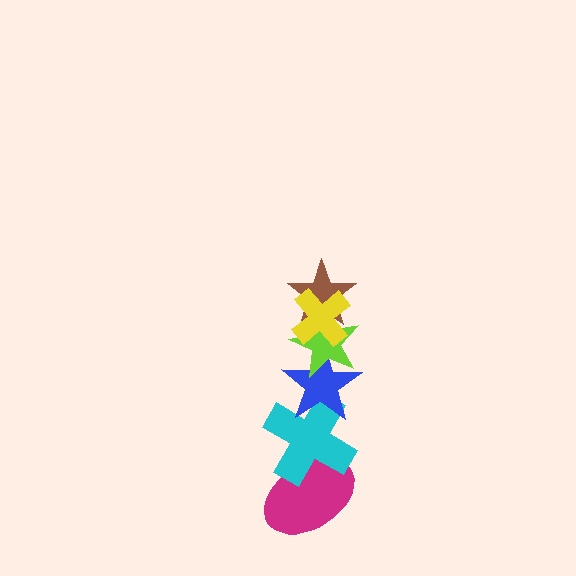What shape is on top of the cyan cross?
The blue star is on top of the cyan cross.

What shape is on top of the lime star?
The brown star is on top of the lime star.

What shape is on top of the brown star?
The yellow cross is on top of the brown star.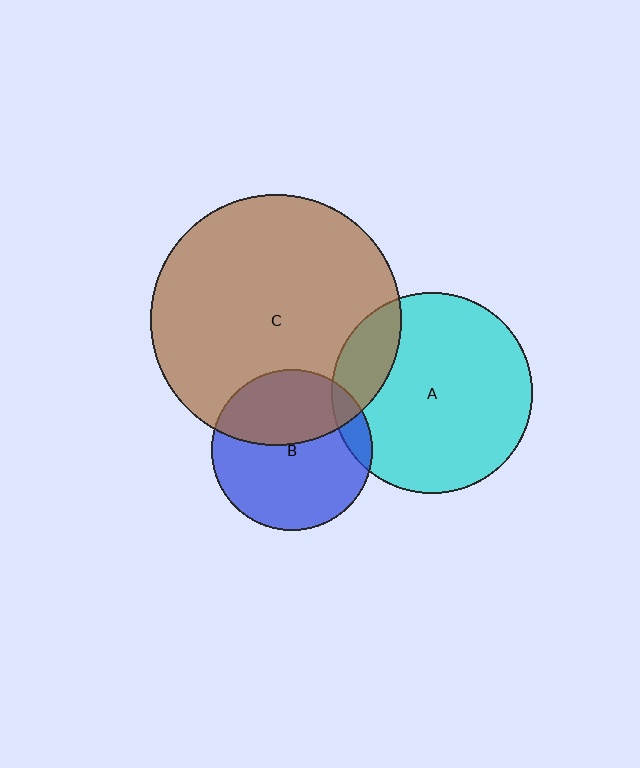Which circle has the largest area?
Circle C (brown).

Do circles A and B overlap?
Yes.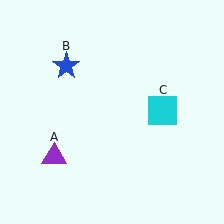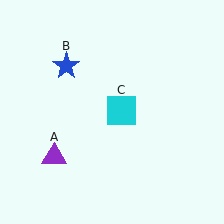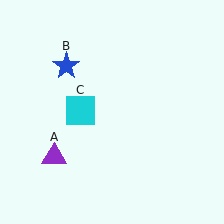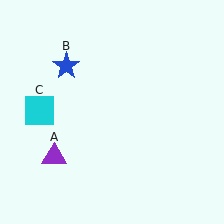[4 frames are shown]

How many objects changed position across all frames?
1 object changed position: cyan square (object C).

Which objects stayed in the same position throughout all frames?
Purple triangle (object A) and blue star (object B) remained stationary.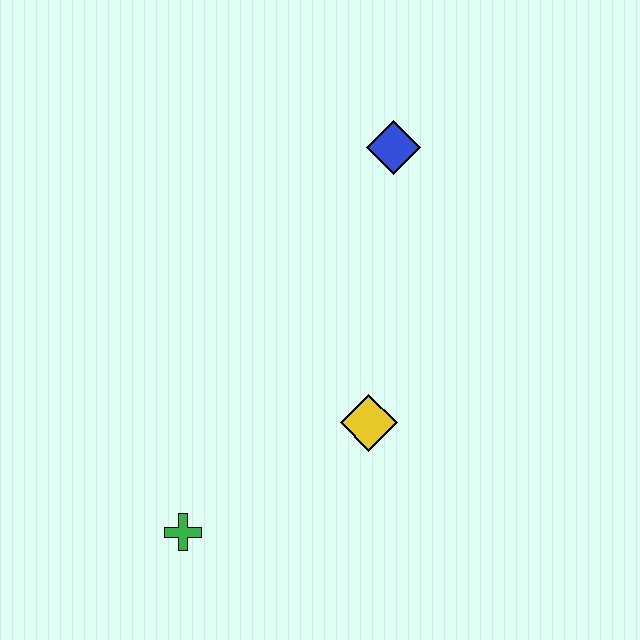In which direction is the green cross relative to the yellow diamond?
The green cross is to the left of the yellow diamond.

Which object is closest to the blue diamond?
The yellow diamond is closest to the blue diamond.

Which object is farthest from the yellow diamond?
The blue diamond is farthest from the yellow diamond.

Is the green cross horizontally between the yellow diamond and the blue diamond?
No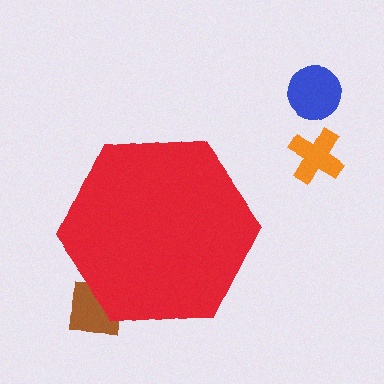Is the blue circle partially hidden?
No, the blue circle is fully visible.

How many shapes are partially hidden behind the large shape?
1 shape is partially hidden.